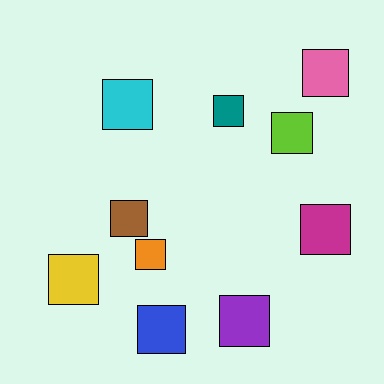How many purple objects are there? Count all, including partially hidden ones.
There is 1 purple object.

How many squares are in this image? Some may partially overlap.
There are 10 squares.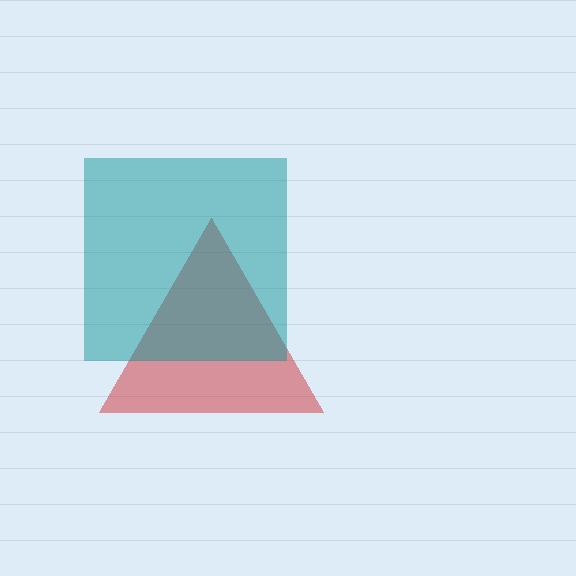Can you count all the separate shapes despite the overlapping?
Yes, there are 2 separate shapes.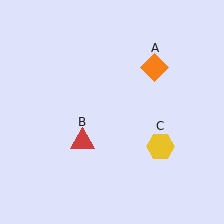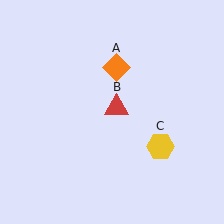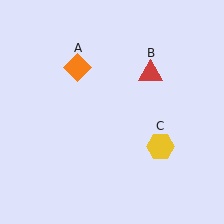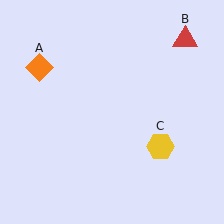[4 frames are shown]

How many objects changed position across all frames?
2 objects changed position: orange diamond (object A), red triangle (object B).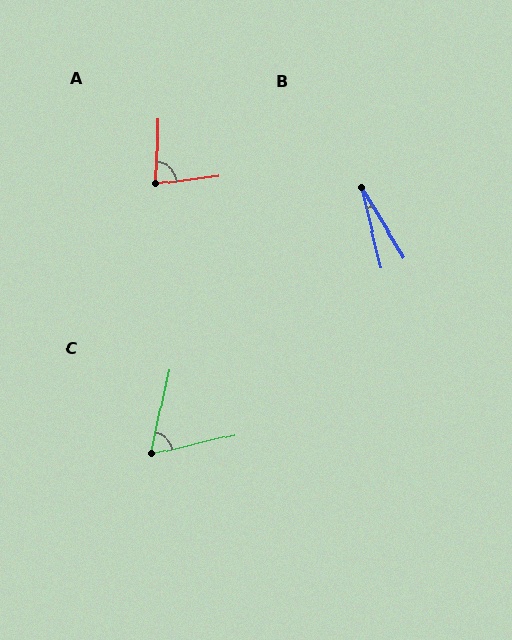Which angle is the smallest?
B, at approximately 17 degrees.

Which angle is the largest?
A, at approximately 81 degrees.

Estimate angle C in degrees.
Approximately 65 degrees.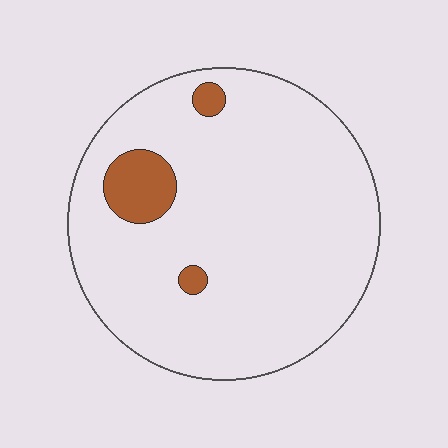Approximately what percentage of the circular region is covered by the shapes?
Approximately 10%.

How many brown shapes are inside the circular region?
3.